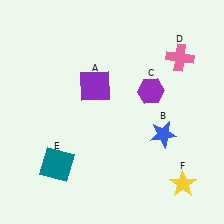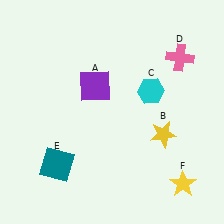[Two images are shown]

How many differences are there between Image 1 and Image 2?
There are 2 differences between the two images.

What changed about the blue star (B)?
In Image 1, B is blue. In Image 2, it changed to yellow.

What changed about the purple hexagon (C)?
In Image 1, C is purple. In Image 2, it changed to cyan.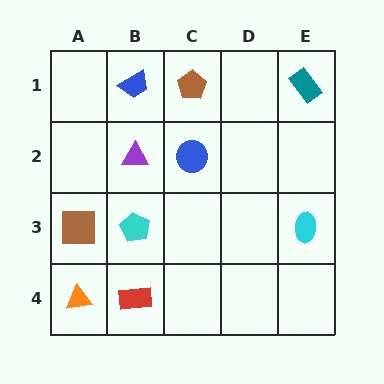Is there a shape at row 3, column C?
No, that cell is empty.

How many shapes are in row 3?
3 shapes.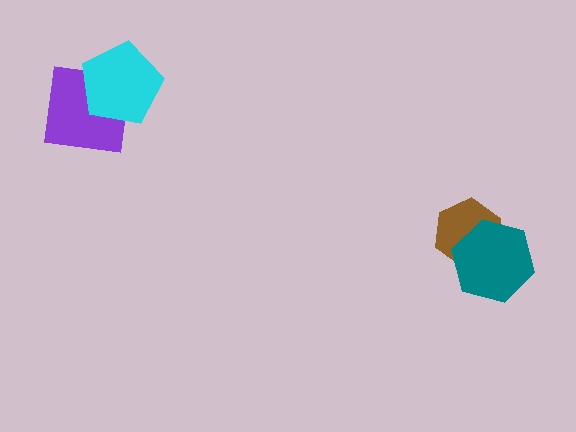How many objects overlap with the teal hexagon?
1 object overlaps with the teal hexagon.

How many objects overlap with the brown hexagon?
1 object overlaps with the brown hexagon.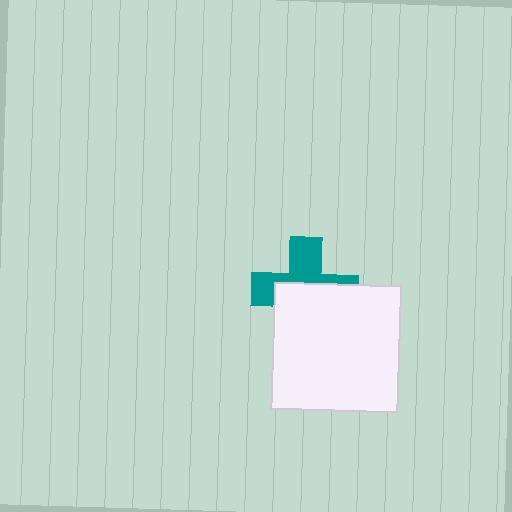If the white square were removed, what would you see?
You would see the complete teal cross.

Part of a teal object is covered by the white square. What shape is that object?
It is a cross.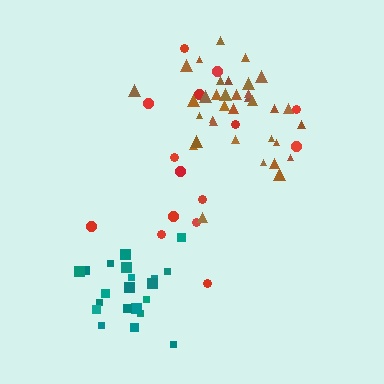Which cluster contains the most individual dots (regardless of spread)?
Brown (35).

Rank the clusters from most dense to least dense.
teal, brown, red.